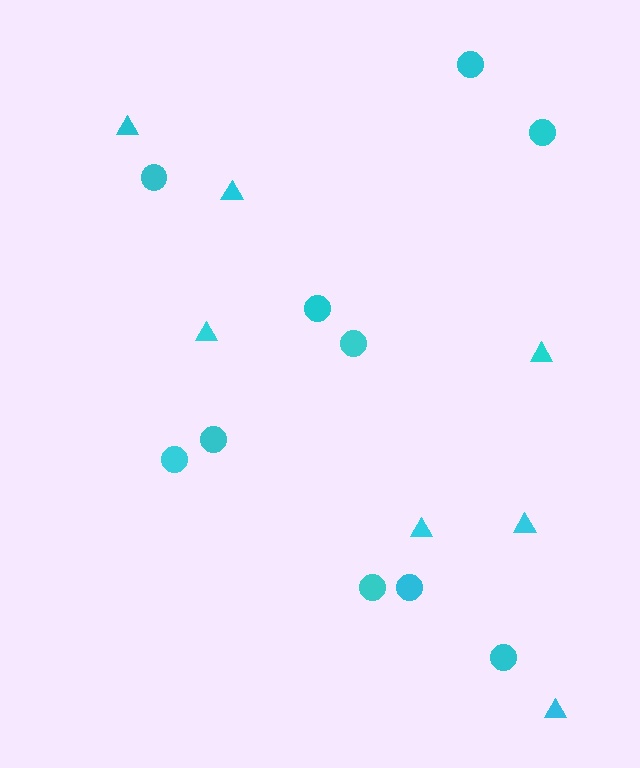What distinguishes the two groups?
There are 2 groups: one group of circles (10) and one group of triangles (7).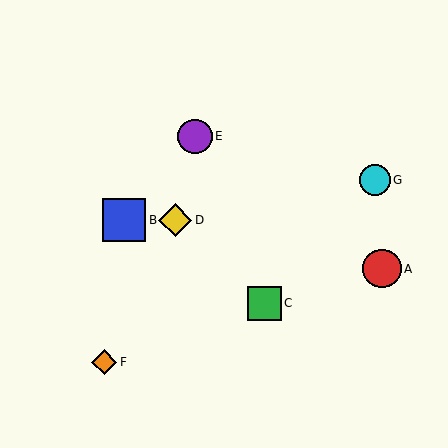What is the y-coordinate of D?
Object D is at y≈220.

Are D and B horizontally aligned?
Yes, both are at y≈220.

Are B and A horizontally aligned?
No, B is at y≈220 and A is at y≈269.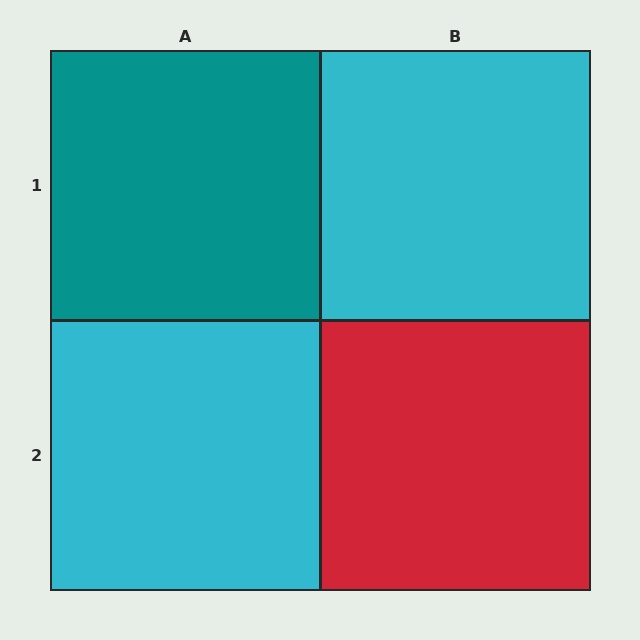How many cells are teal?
1 cell is teal.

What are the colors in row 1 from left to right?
Teal, cyan.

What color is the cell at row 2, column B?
Red.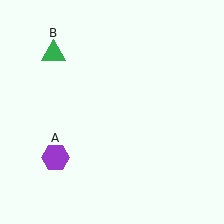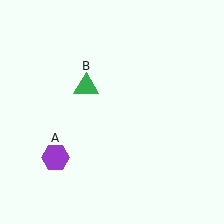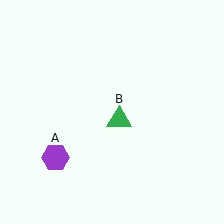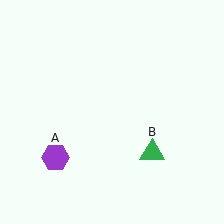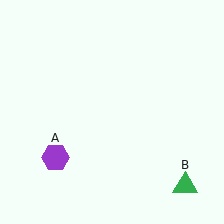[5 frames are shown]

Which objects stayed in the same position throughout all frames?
Purple hexagon (object A) remained stationary.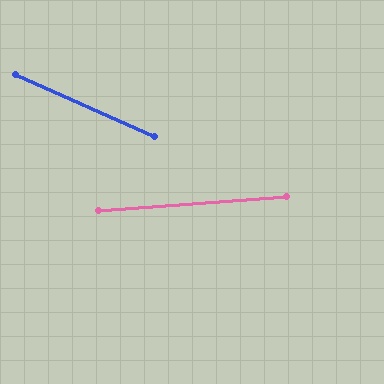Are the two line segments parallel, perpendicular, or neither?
Neither parallel nor perpendicular — they differ by about 28°.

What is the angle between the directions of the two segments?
Approximately 28 degrees.